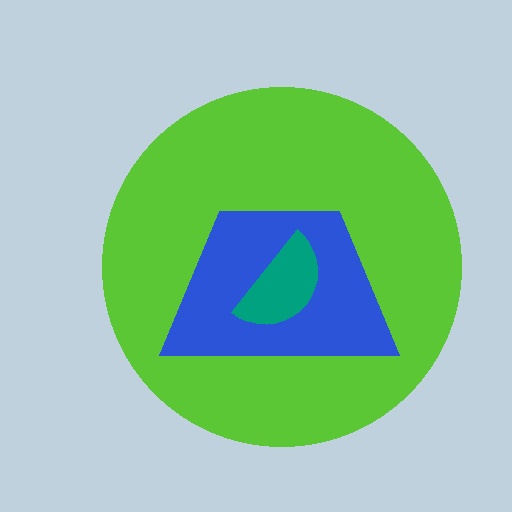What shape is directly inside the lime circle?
The blue trapezoid.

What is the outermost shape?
The lime circle.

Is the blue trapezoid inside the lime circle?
Yes.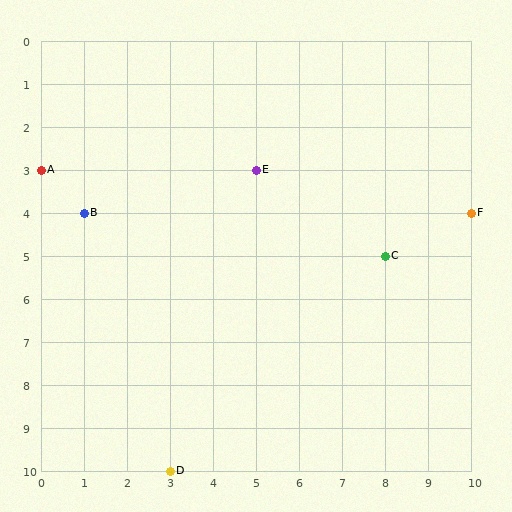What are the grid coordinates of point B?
Point B is at grid coordinates (1, 4).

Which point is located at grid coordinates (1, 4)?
Point B is at (1, 4).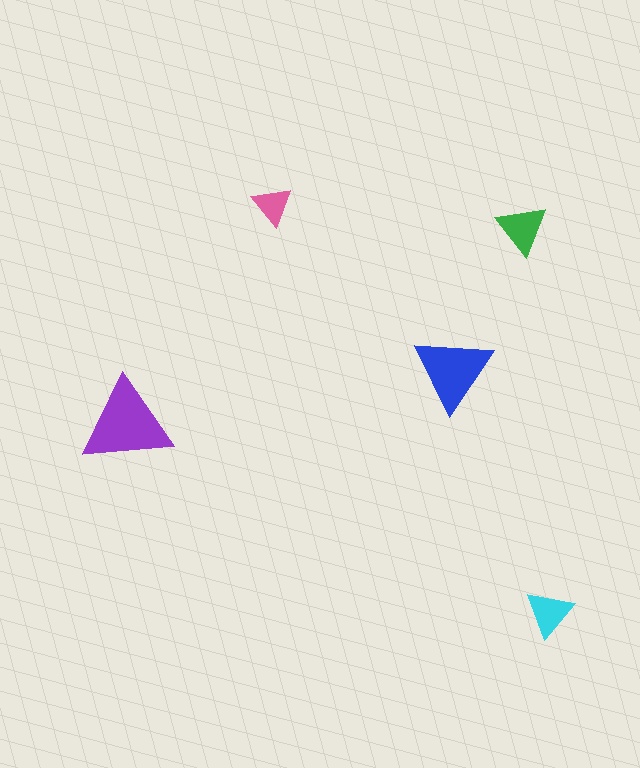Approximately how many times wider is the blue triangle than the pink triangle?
About 2 times wider.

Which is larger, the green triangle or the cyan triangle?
The green one.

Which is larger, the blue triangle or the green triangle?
The blue one.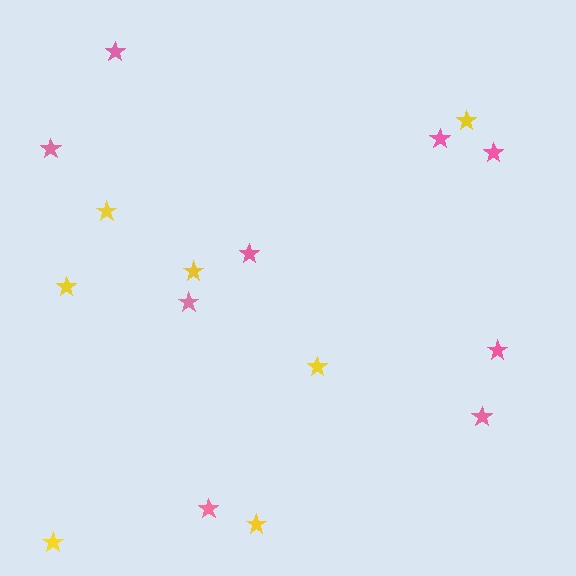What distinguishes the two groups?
There are 2 groups: one group of pink stars (9) and one group of yellow stars (7).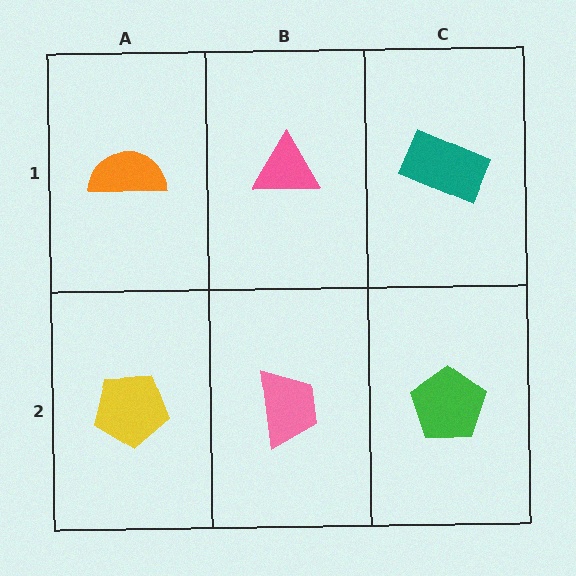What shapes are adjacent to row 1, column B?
A pink trapezoid (row 2, column B), an orange semicircle (row 1, column A), a teal rectangle (row 1, column C).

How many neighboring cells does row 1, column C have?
2.